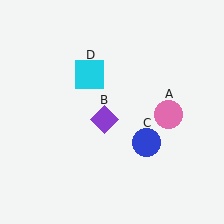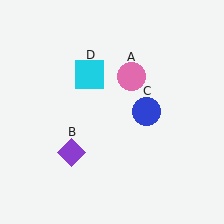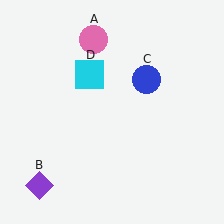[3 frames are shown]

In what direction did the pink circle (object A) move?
The pink circle (object A) moved up and to the left.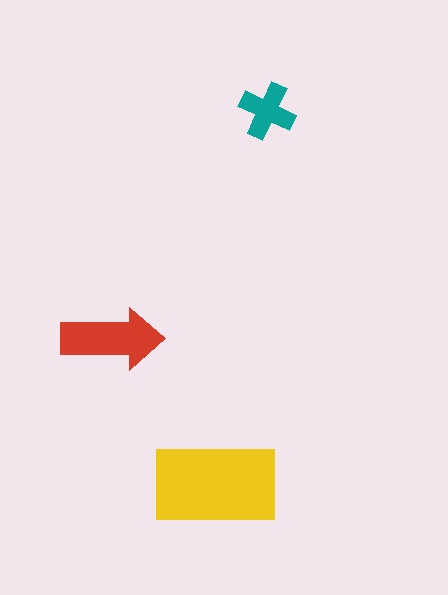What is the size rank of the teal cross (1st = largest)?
3rd.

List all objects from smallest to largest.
The teal cross, the red arrow, the yellow rectangle.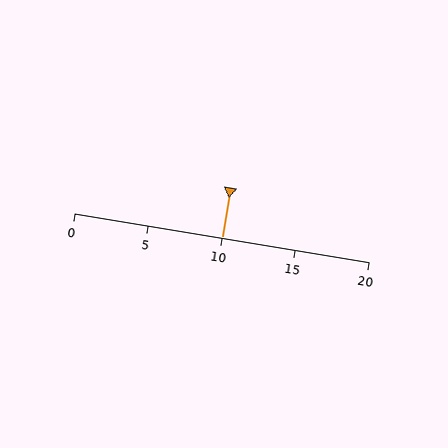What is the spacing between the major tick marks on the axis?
The major ticks are spaced 5 apart.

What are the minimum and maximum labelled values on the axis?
The axis runs from 0 to 20.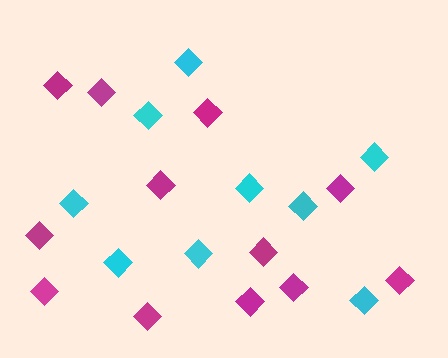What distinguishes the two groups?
There are 2 groups: one group of cyan diamonds (9) and one group of magenta diamonds (12).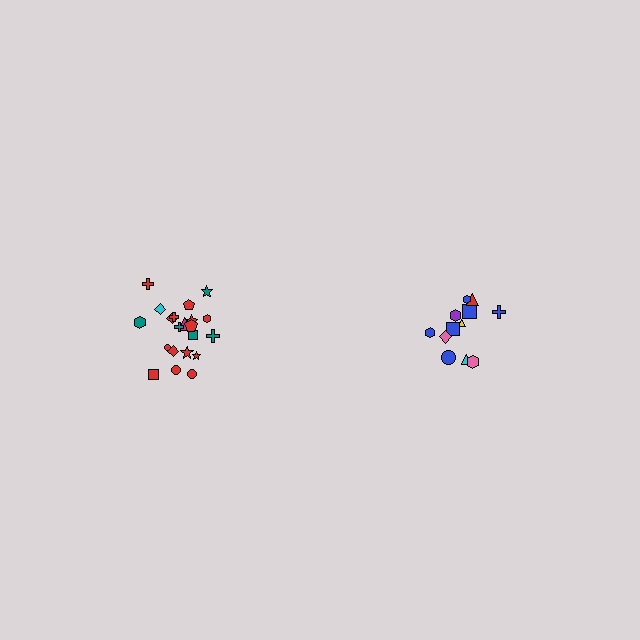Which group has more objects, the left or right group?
The left group.